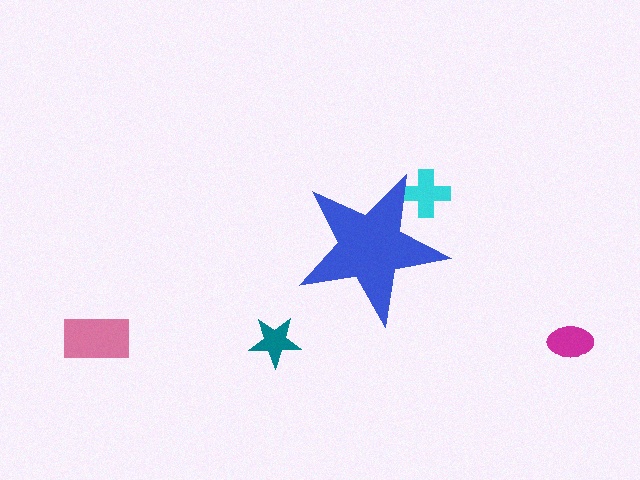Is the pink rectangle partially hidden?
No, the pink rectangle is fully visible.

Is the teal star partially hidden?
No, the teal star is fully visible.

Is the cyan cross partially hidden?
Yes, the cyan cross is partially hidden behind the blue star.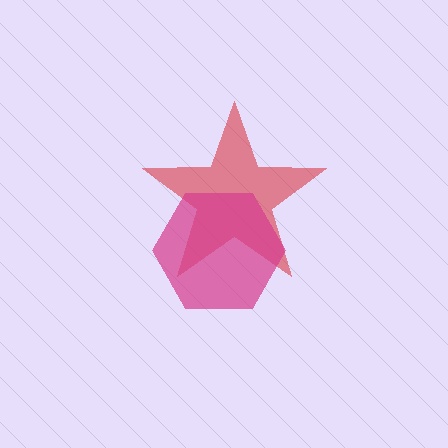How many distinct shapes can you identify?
There are 2 distinct shapes: a red star, a magenta hexagon.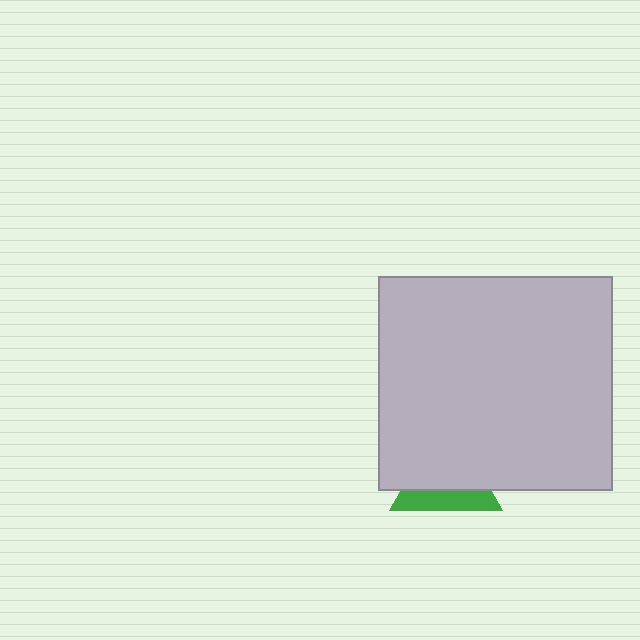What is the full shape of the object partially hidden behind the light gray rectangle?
The partially hidden object is a green triangle.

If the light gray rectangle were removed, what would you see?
You would see the complete green triangle.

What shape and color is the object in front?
The object in front is a light gray rectangle.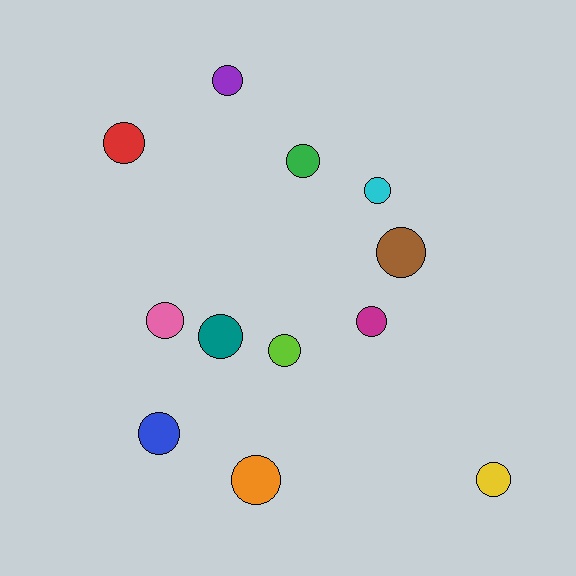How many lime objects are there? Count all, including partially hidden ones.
There is 1 lime object.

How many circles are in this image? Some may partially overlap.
There are 12 circles.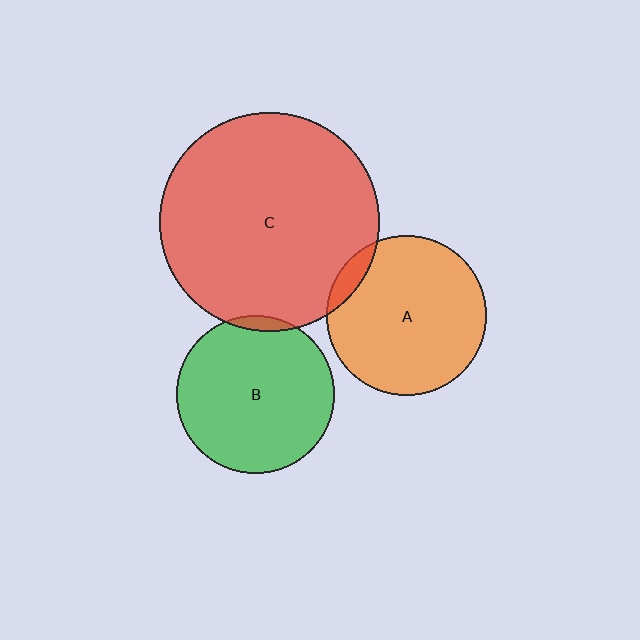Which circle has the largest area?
Circle C (red).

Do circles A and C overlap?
Yes.